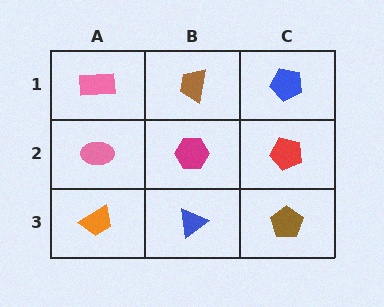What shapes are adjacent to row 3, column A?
A pink ellipse (row 2, column A), a blue triangle (row 3, column B).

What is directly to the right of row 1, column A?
A brown trapezoid.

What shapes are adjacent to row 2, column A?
A pink rectangle (row 1, column A), an orange trapezoid (row 3, column A), a magenta hexagon (row 2, column B).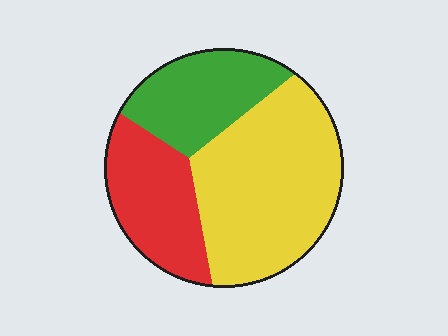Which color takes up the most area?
Yellow, at roughly 50%.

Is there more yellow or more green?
Yellow.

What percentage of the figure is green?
Green covers 24% of the figure.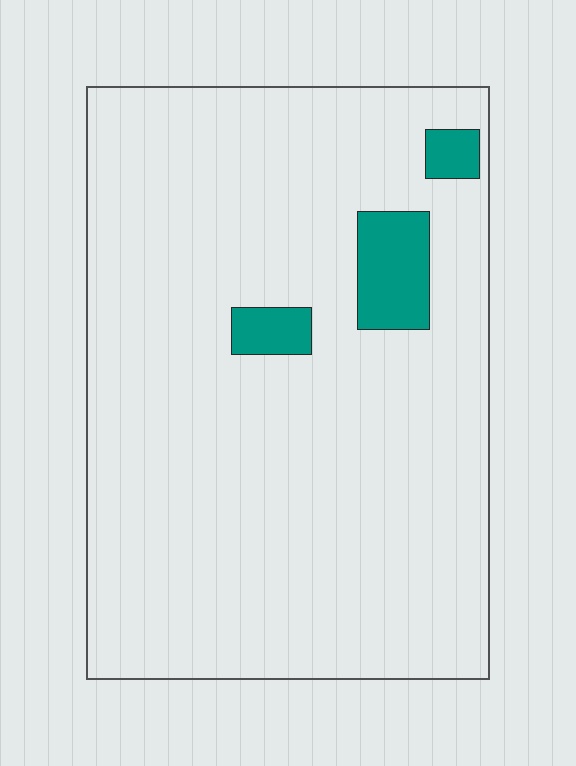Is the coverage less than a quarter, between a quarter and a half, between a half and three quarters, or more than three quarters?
Less than a quarter.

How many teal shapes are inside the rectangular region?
3.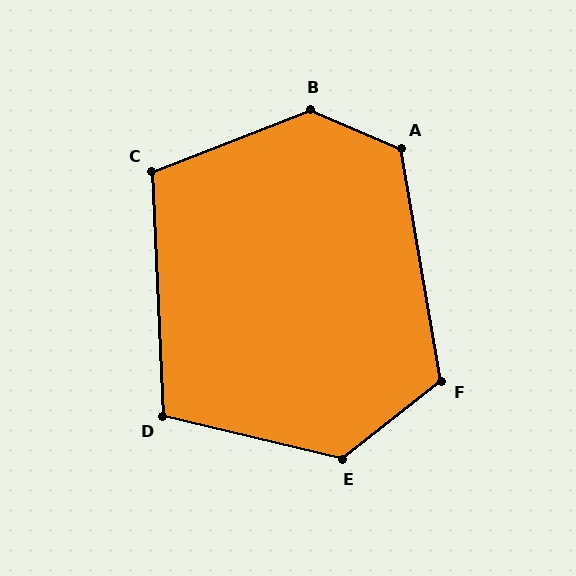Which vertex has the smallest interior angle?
D, at approximately 106 degrees.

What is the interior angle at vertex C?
Approximately 109 degrees (obtuse).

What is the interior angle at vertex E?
Approximately 129 degrees (obtuse).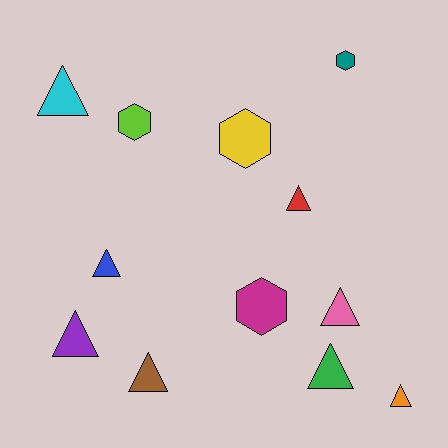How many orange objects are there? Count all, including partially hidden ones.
There is 1 orange object.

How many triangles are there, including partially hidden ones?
There are 8 triangles.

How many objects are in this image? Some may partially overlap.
There are 12 objects.